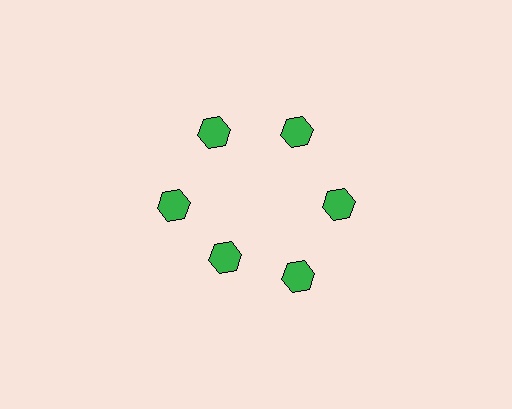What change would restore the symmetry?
The symmetry would be restored by moving it outward, back onto the ring so that all 6 hexagons sit at equal angles and equal distance from the center.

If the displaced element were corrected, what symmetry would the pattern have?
It would have 6-fold rotational symmetry — the pattern would map onto itself every 60 degrees.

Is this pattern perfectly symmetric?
No. The 6 green hexagons are arranged in a ring, but one element near the 7 o'clock position is pulled inward toward the center, breaking the 6-fold rotational symmetry.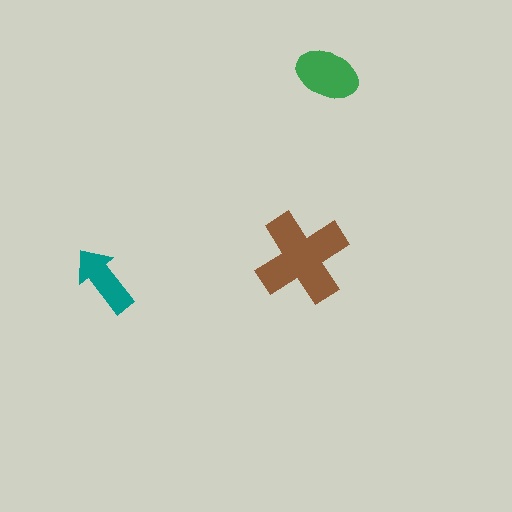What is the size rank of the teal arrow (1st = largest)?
3rd.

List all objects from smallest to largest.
The teal arrow, the green ellipse, the brown cross.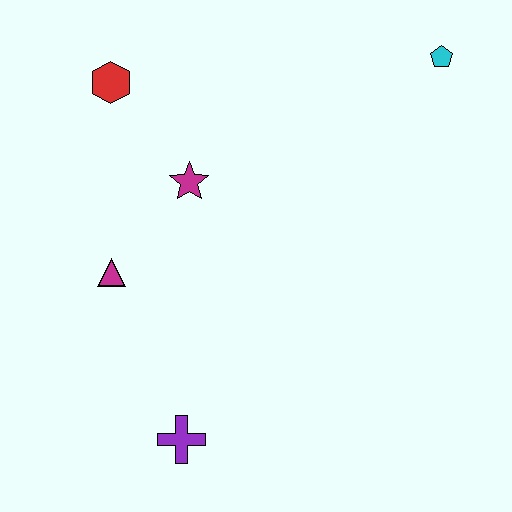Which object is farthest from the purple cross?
The cyan pentagon is farthest from the purple cross.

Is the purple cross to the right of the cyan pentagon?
No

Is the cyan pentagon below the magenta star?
No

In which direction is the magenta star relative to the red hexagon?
The magenta star is below the red hexagon.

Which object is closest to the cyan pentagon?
The magenta star is closest to the cyan pentagon.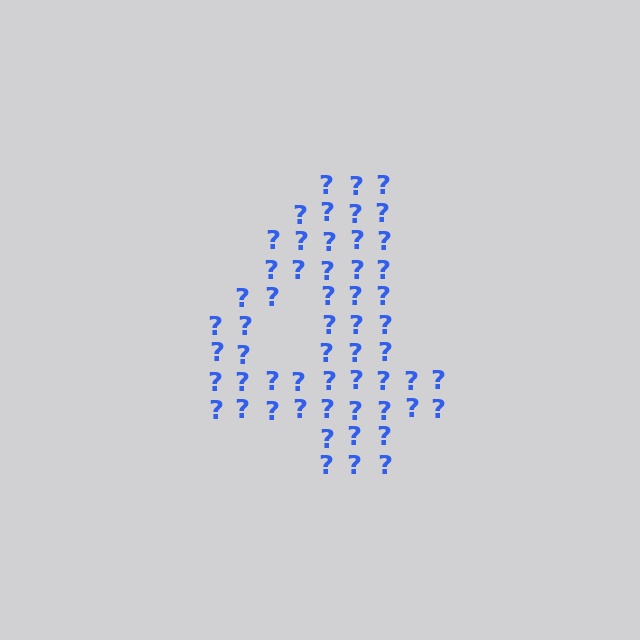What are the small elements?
The small elements are question marks.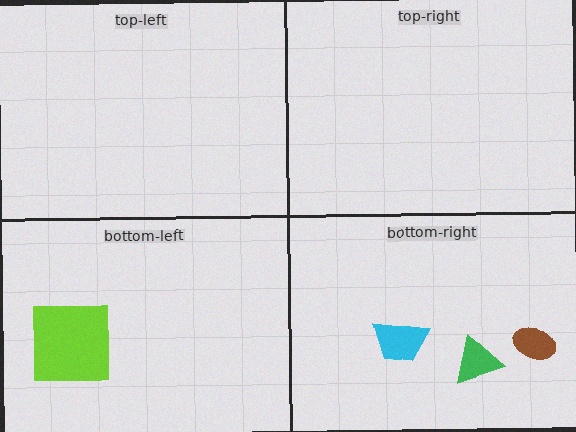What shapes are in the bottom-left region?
The lime square.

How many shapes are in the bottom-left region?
1.